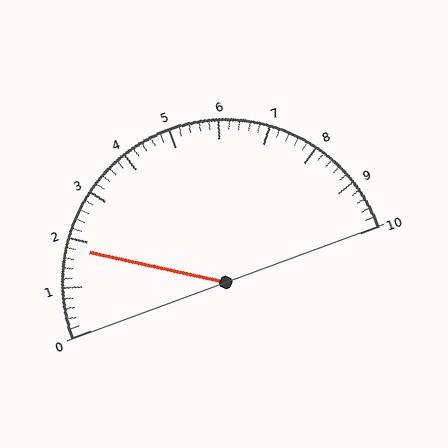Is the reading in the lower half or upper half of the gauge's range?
The reading is in the lower half of the range (0 to 10).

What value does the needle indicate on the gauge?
The needle indicates approximately 1.8.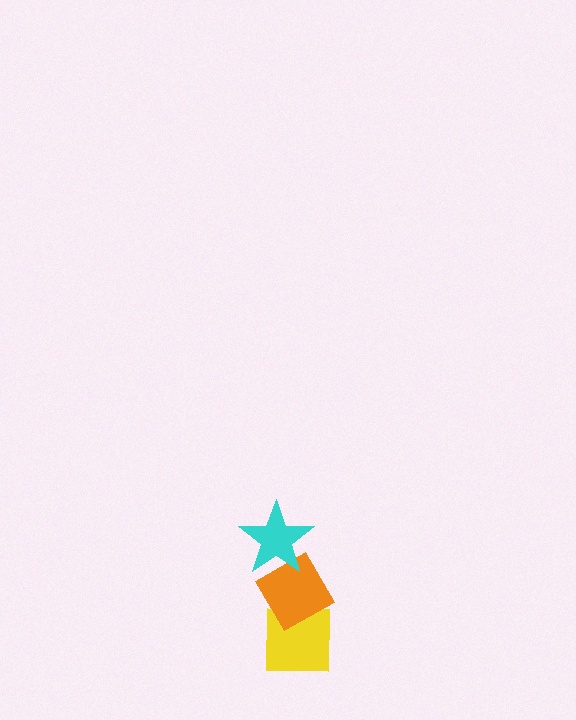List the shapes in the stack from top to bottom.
From top to bottom: the cyan star, the orange diamond, the yellow square.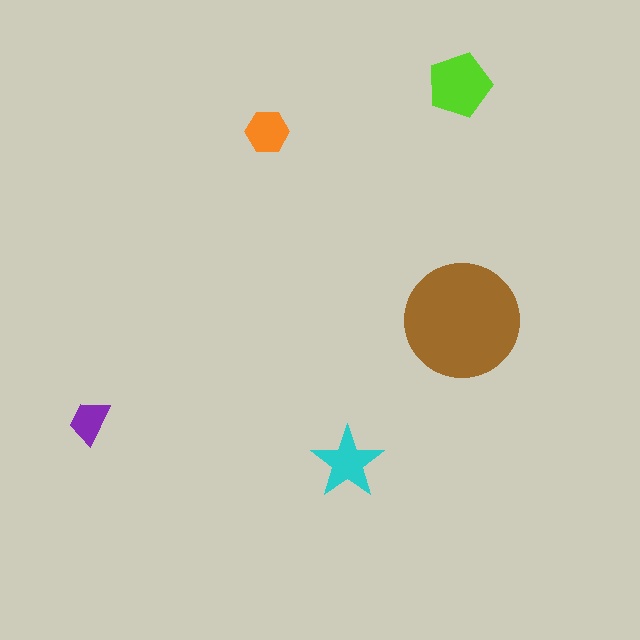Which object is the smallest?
The purple trapezoid.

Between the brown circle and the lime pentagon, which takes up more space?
The brown circle.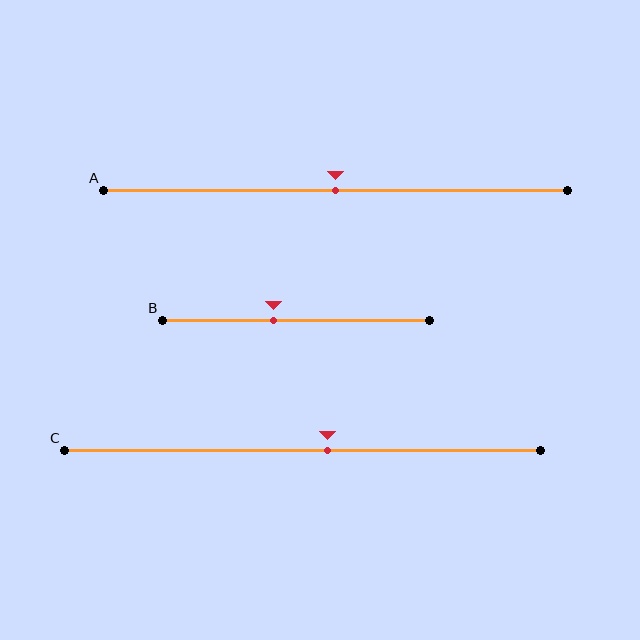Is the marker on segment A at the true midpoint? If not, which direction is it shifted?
Yes, the marker on segment A is at the true midpoint.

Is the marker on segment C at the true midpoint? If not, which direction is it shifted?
No, the marker on segment C is shifted to the right by about 5% of the segment length.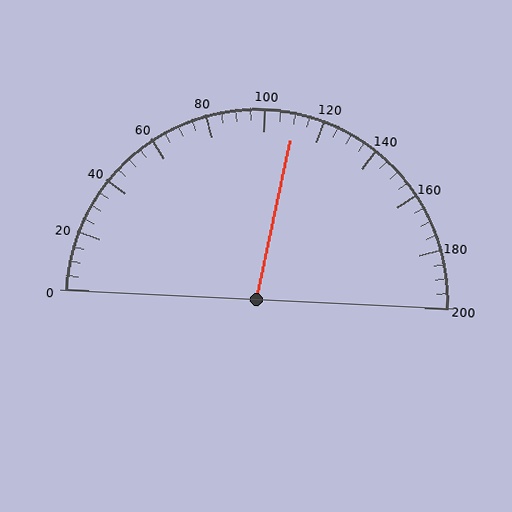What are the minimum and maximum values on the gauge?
The gauge ranges from 0 to 200.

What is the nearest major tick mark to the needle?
The nearest major tick mark is 120.